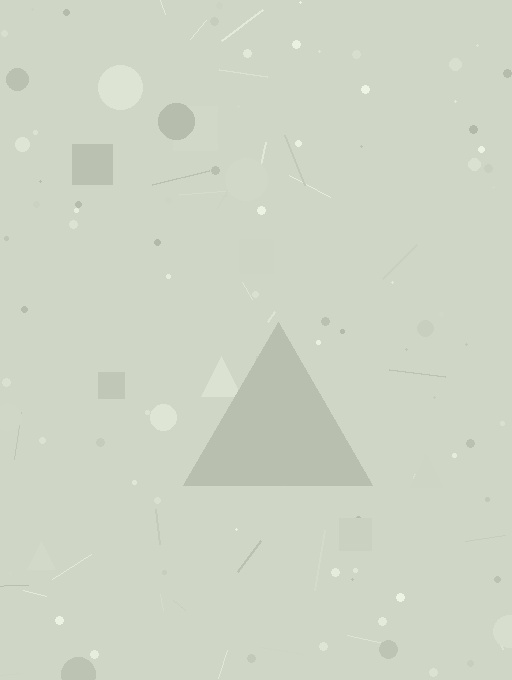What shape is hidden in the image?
A triangle is hidden in the image.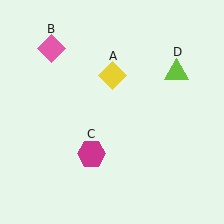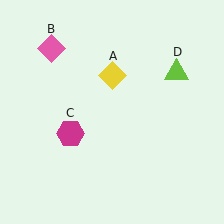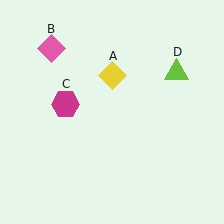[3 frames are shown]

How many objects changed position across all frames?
1 object changed position: magenta hexagon (object C).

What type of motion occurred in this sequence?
The magenta hexagon (object C) rotated clockwise around the center of the scene.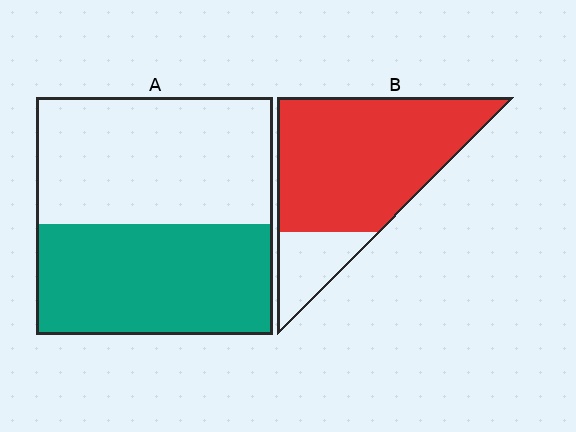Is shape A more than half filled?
Roughly half.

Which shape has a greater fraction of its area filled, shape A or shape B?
Shape B.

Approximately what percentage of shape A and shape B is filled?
A is approximately 45% and B is approximately 80%.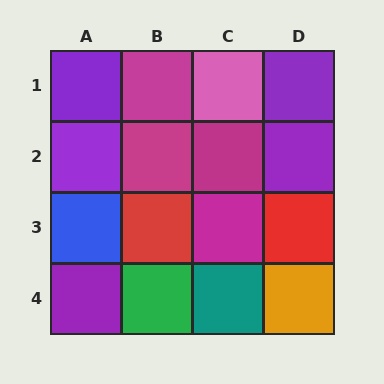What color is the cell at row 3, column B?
Red.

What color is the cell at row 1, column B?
Magenta.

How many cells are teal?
1 cell is teal.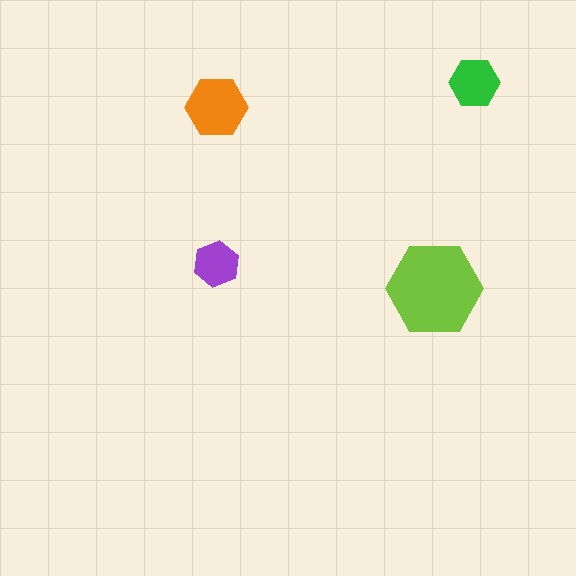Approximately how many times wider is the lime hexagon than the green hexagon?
About 2 times wider.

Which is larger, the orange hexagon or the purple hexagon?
The orange one.